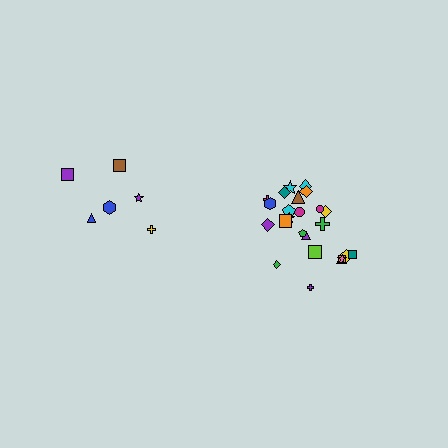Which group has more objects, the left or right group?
The right group.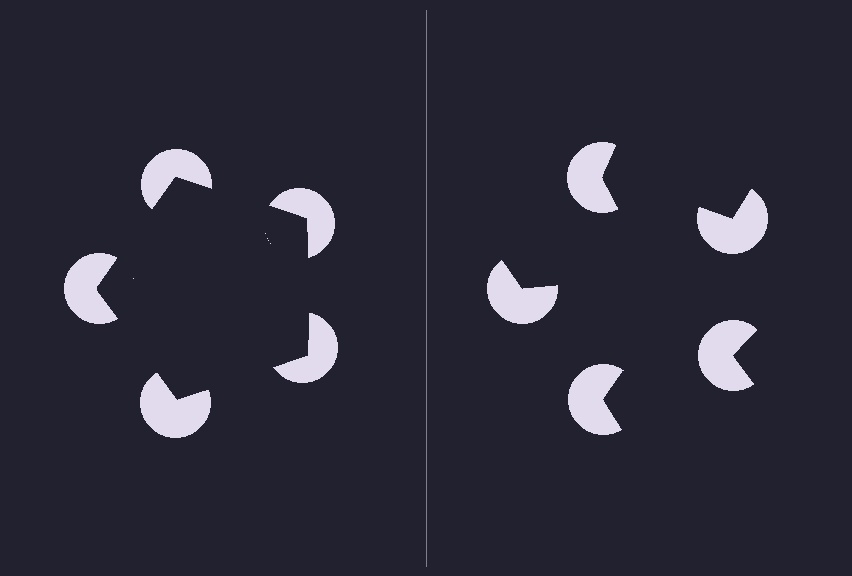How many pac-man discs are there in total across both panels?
10 — 5 on each side.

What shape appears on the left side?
An illusory pentagon.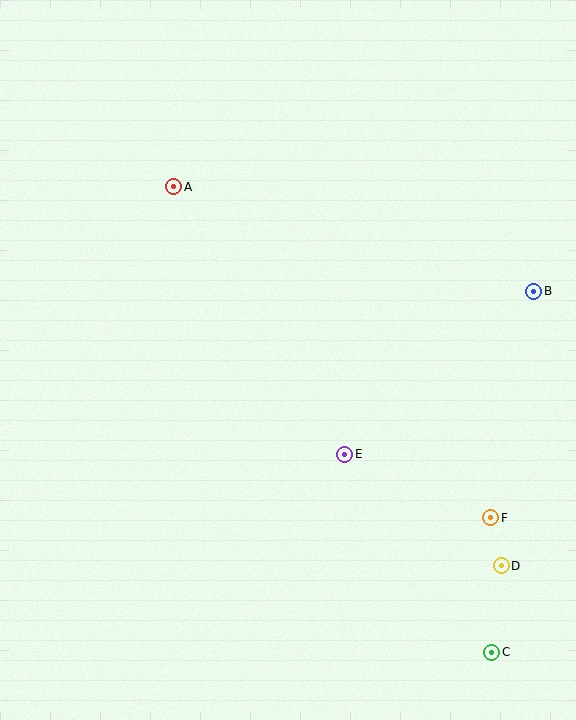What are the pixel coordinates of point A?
Point A is at (174, 187).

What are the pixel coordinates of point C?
Point C is at (492, 652).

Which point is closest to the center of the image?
Point E at (345, 454) is closest to the center.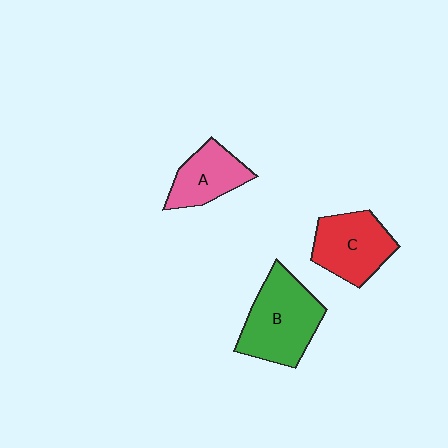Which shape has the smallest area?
Shape A (pink).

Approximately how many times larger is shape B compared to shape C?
Approximately 1.3 times.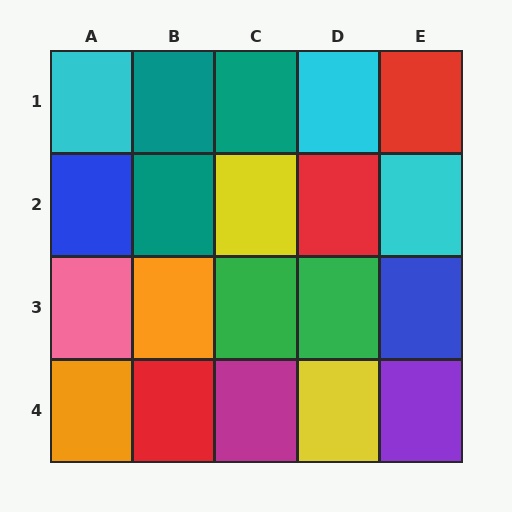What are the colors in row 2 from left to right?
Blue, teal, yellow, red, cyan.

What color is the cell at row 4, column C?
Magenta.